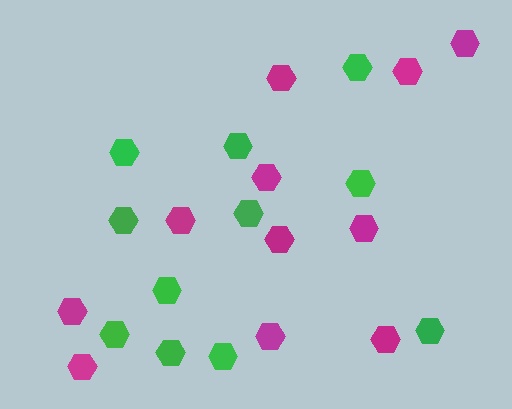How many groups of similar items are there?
There are 2 groups: one group of green hexagons (11) and one group of magenta hexagons (11).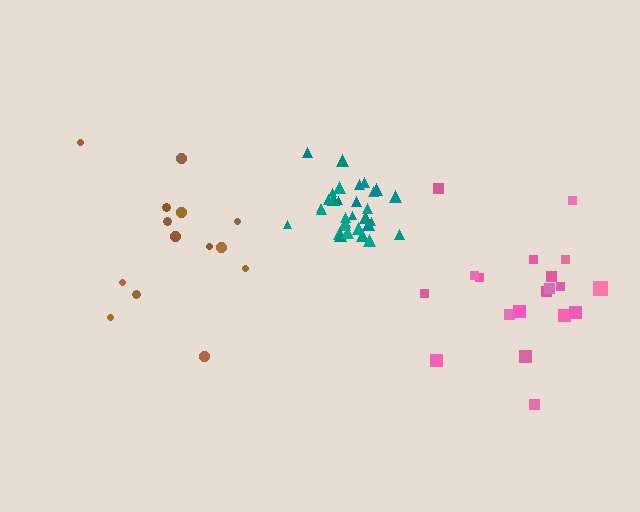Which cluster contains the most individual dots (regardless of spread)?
Teal (31).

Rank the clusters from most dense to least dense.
teal, pink, brown.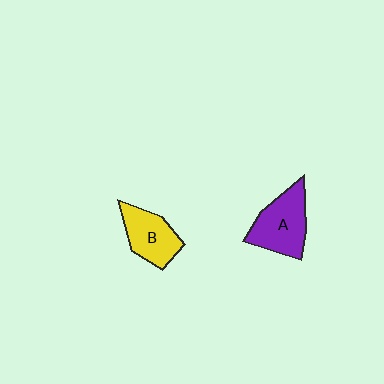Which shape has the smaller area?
Shape B (yellow).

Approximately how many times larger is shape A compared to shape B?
Approximately 1.2 times.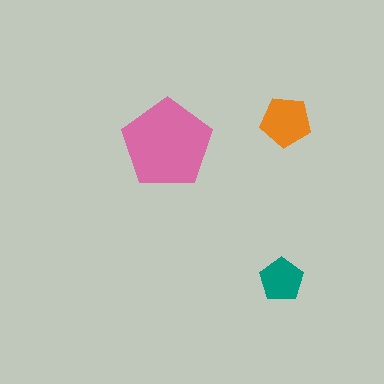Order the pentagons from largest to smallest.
the pink one, the orange one, the teal one.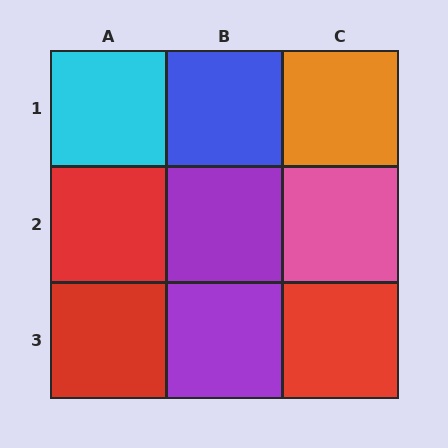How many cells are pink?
1 cell is pink.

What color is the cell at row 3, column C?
Red.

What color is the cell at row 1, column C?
Orange.